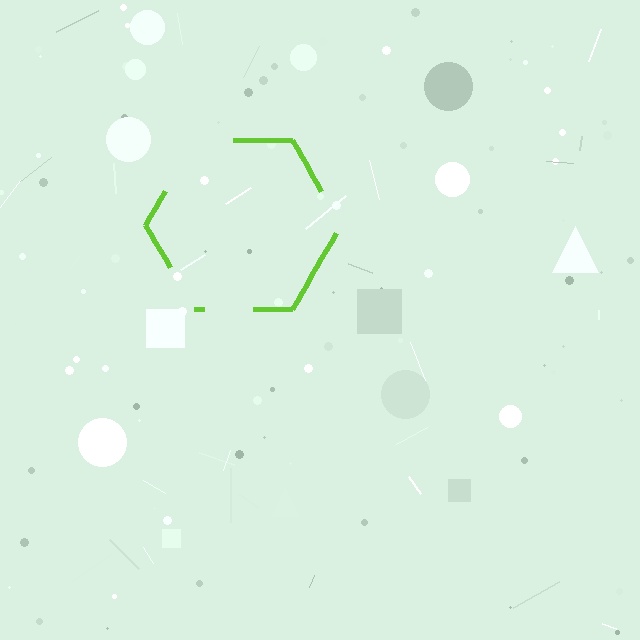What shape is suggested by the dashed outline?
The dashed outline suggests a hexagon.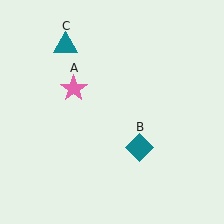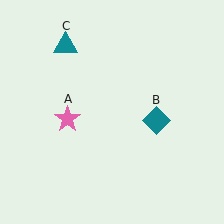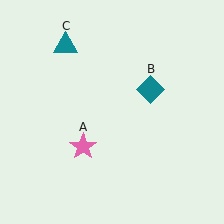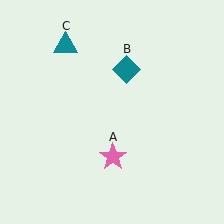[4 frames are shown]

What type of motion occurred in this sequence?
The pink star (object A), teal diamond (object B) rotated counterclockwise around the center of the scene.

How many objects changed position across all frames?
2 objects changed position: pink star (object A), teal diamond (object B).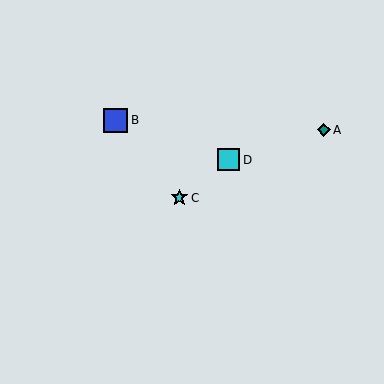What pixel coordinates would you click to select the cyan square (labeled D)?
Click at (229, 160) to select the cyan square D.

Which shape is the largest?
The blue square (labeled B) is the largest.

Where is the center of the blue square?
The center of the blue square is at (116, 120).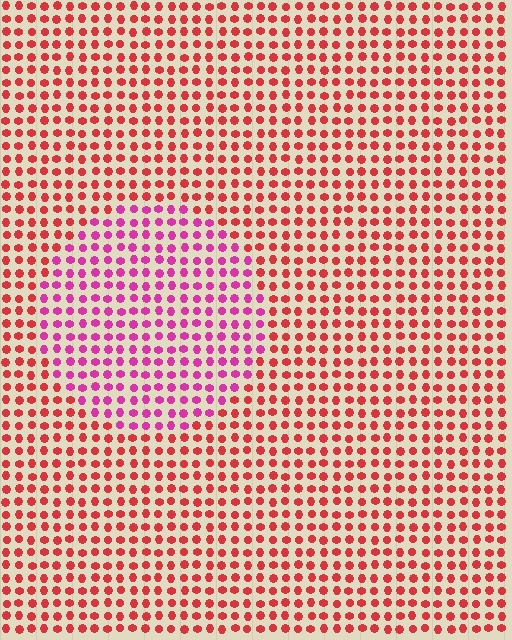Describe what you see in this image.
The image is filled with small red elements in a uniform arrangement. A circle-shaped region is visible where the elements are tinted to a slightly different hue, forming a subtle color boundary.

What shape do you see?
I see a circle.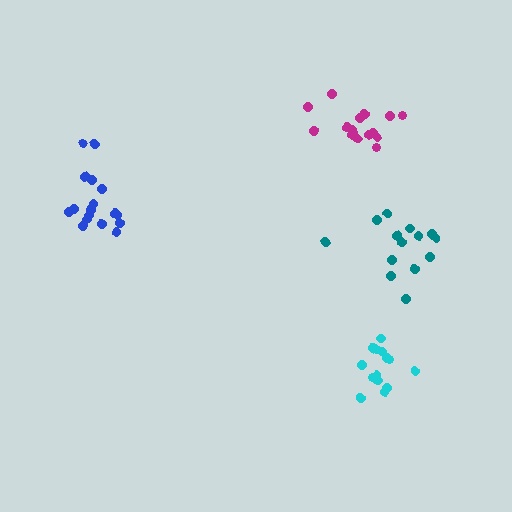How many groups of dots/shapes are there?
There are 4 groups.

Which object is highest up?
The magenta cluster is topmost.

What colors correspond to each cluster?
The clusters are colored: magenta, teal, cyan, blue.